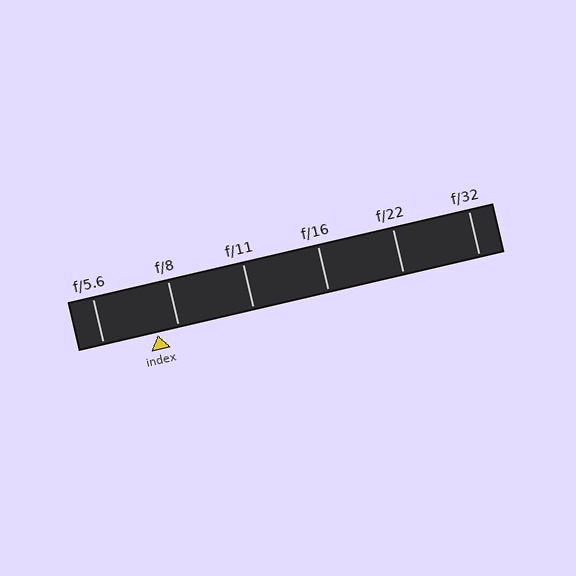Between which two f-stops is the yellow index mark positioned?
The index mark is between f/5.6 and f/8.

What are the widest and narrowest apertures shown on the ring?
The widest aperture shown is f/5.6 and the narrowest is f/32.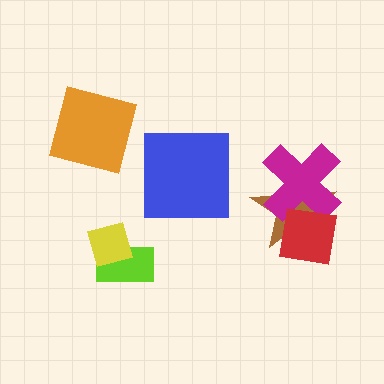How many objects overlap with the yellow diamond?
1 object overlaps with the yellow diamond.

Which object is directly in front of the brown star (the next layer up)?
The magenta cross is directly in front of the brown star.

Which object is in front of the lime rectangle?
The yellow diamond is in front of the lime rectangle.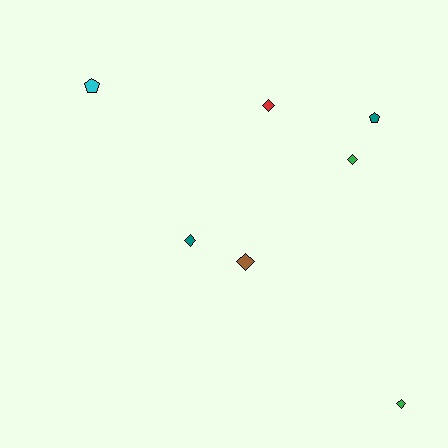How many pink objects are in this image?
There are no pink objects.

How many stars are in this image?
There are no stars.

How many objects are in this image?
There are 7 objects.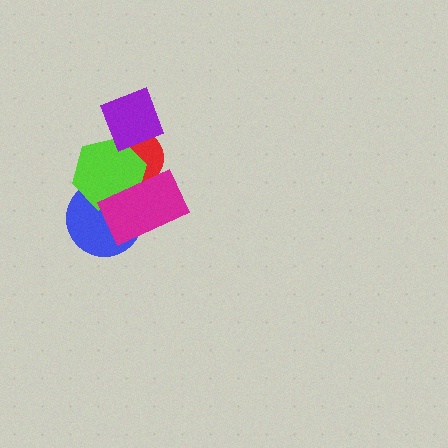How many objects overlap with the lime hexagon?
4 objects overlap with the lime hexagon.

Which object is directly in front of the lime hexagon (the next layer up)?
The purple diamond is directly in front of the lime hexagon.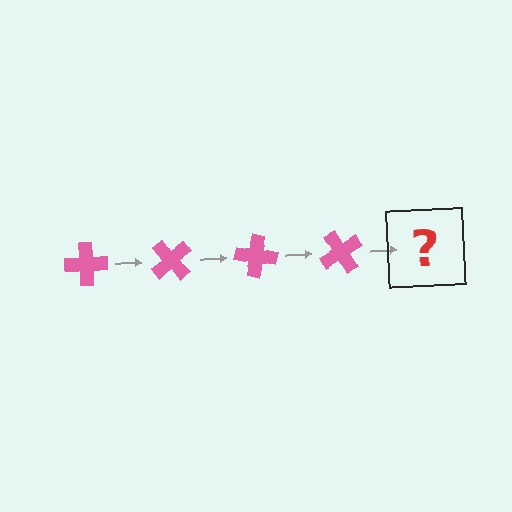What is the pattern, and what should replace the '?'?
The pattern is that the cross rotates 50 degrees each step. The '?' should be a pink cross rotated 200 degrees.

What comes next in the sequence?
The next element should be a pink cross rotated 200 degrees.